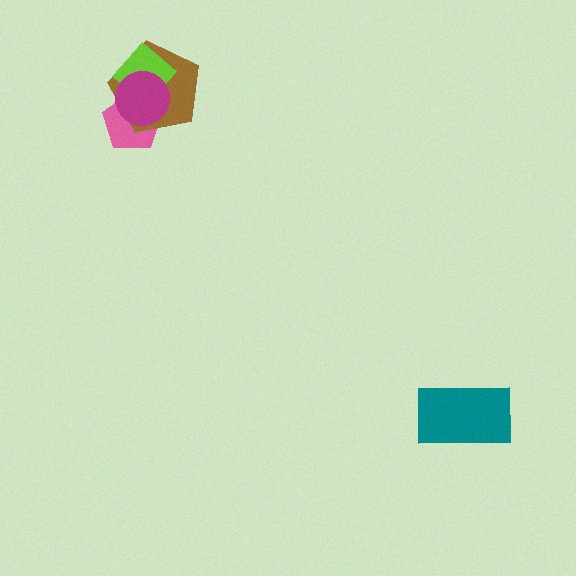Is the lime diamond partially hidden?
Yes, it is partially covered by another shape.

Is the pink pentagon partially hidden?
Yes, it is partially covered by another shape.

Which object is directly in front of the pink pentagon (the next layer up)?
The brown pentagon is directly in front of the pink pentagon.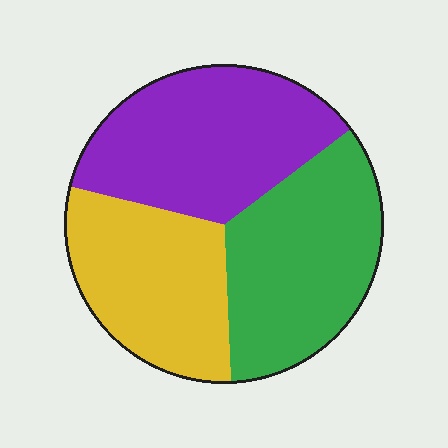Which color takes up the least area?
Yellow, at roughly 30%.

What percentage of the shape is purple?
Purple takes up about three eighths (3/8) of the shape.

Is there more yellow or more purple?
Purple.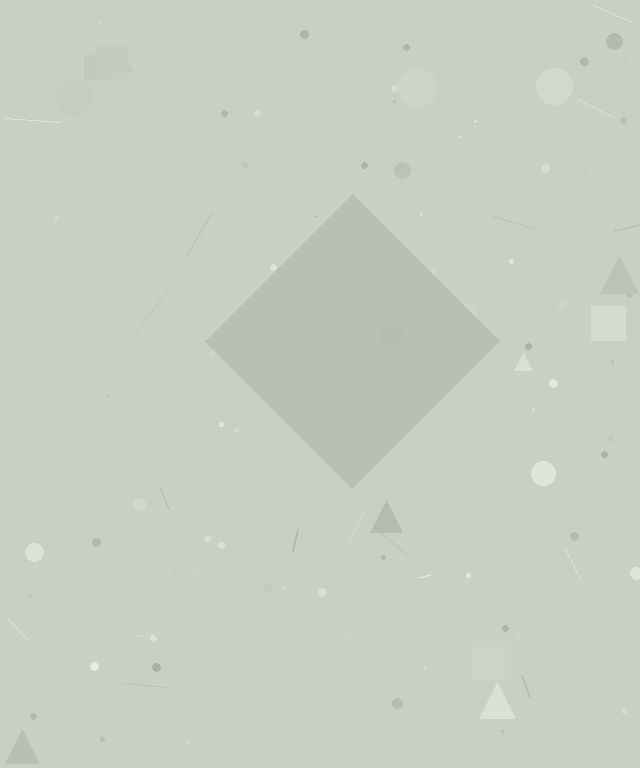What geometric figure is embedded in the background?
A diamond is embedded in the background.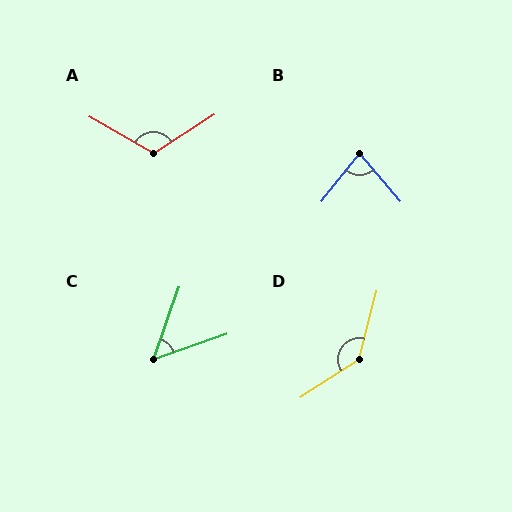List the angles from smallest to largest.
C (52°), B (79°), A (117°), D (137°).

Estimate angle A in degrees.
Approximately 117 degrees.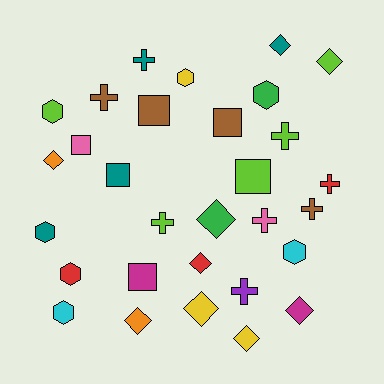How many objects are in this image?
There are 30 objects.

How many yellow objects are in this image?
There are 3 yellow objects.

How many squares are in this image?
There are 6 squares.